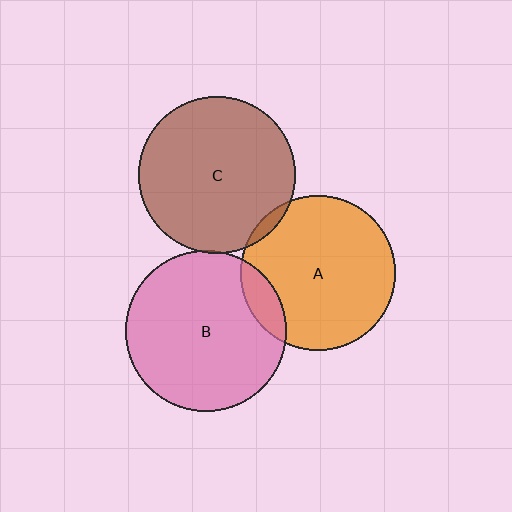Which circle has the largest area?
Circle B (pink).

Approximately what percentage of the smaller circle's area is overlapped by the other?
Approximately 5%.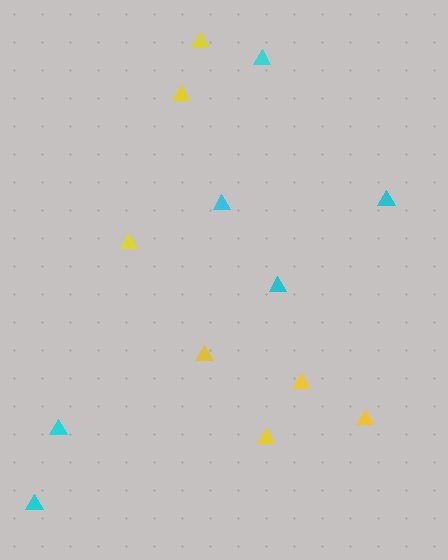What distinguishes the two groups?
There are 2 groups: one group of yellow triangles (7) and one group of cyan triangles (6).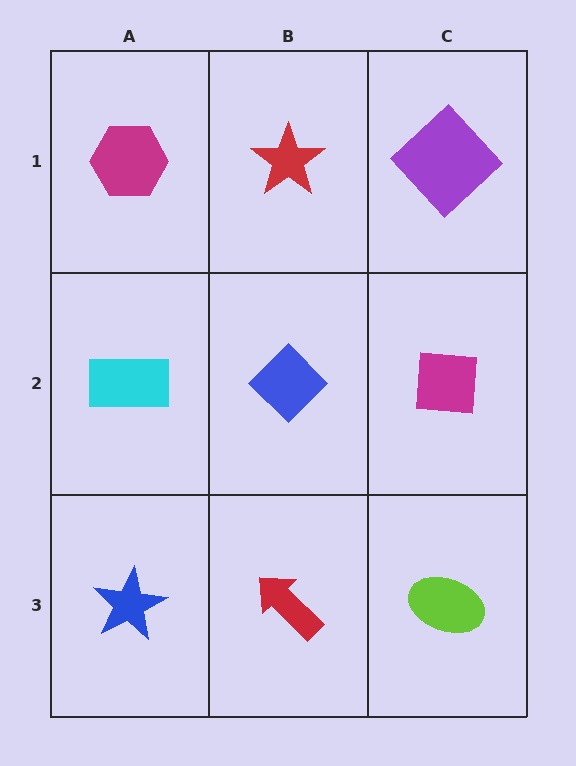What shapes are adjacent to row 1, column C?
A magenta square (row 2, column C), a red star (row 1, column B).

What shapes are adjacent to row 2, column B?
A red star (row 1, column B), a red arrow (row 3, column B), a cyan rectangle (row 2, column A), a magenta square (row 2, column C).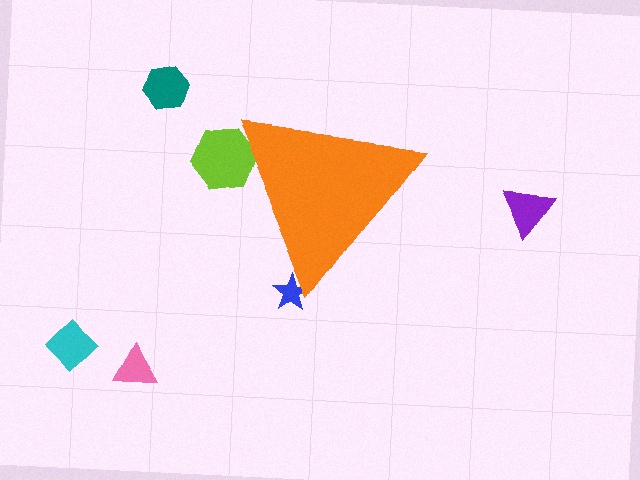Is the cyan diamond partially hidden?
No, the cyan diamond is fully visible.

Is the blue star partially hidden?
Yes, the blue star is partially hidden behind the orange triangle.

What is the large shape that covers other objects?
An orange triangle.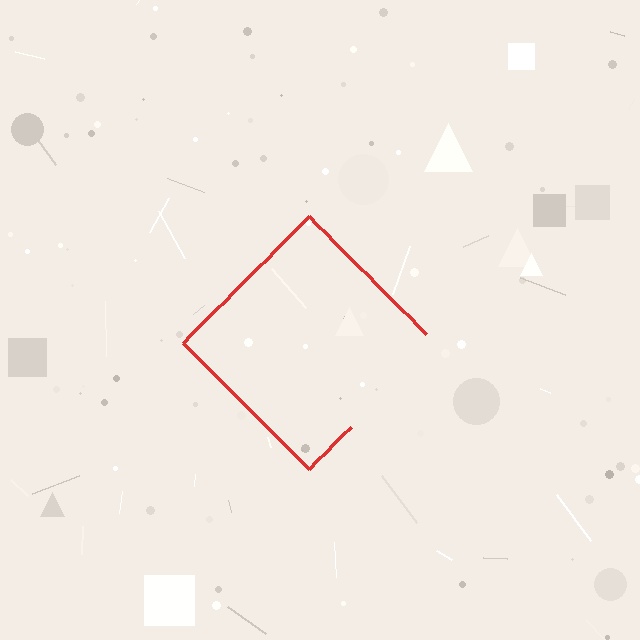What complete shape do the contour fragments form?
The contour fragments form a diamond.